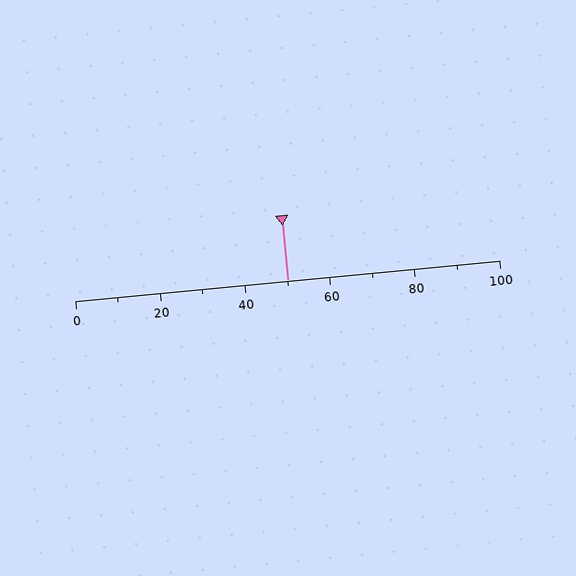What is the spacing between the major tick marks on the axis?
The major ticks are spaced 20 apart.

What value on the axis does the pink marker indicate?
The marker indicates approximately 50.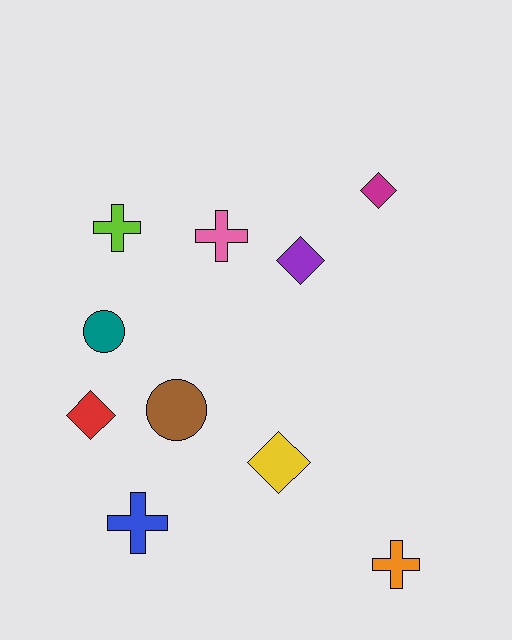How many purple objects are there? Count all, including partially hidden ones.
There is 1 purple object.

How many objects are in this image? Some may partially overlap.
There are 10 objects.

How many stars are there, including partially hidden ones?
There are no stars.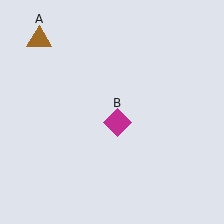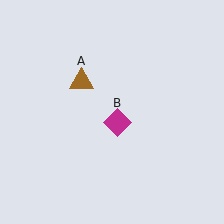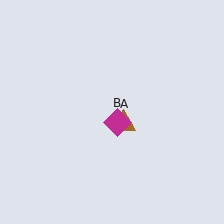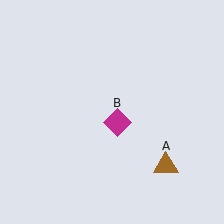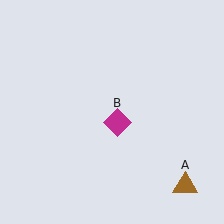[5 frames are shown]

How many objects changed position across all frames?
1 object changed position: brown triangle (object A).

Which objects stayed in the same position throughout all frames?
Magenta diamond (object B) remained stationary.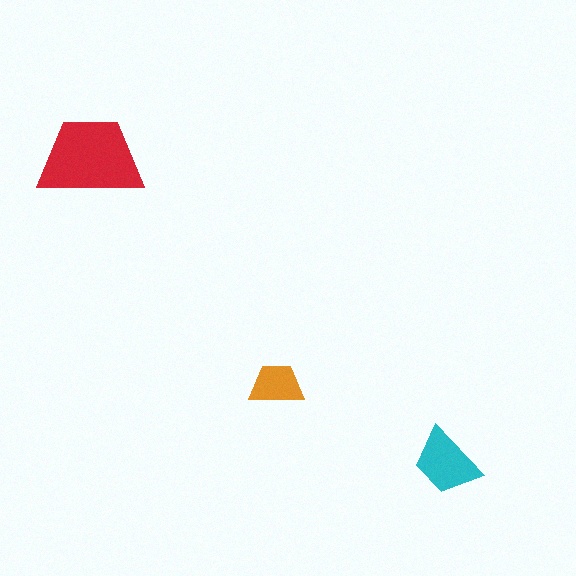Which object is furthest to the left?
The red trapezoid is leftmost.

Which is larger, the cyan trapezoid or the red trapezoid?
The red one.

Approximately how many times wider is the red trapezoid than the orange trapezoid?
About 2 times wider.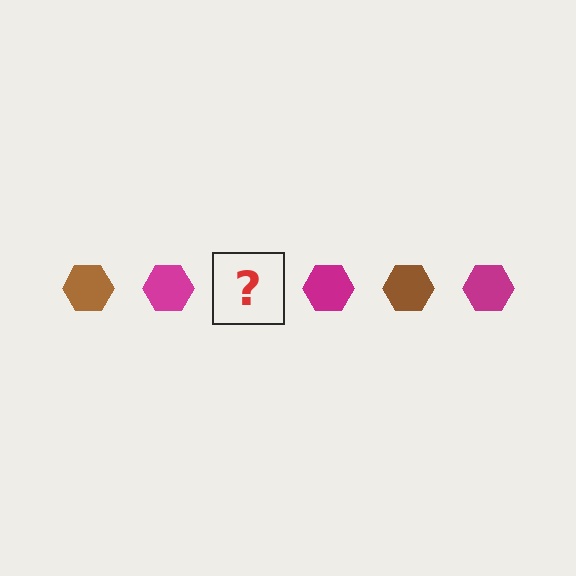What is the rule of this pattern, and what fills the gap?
The rule is that the pattern cycles through brown, magenta hexagons. The gap should be filled with a brown hexagon.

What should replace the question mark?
The question mark should be replaced with a brown hexagon.